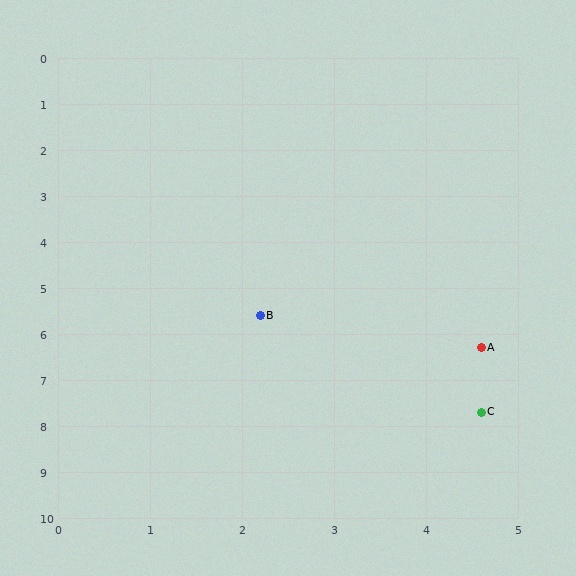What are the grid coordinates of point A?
Point A is at approximately (4.6, 6.3).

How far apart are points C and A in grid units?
Points C and A are about 1.4 grid units apart.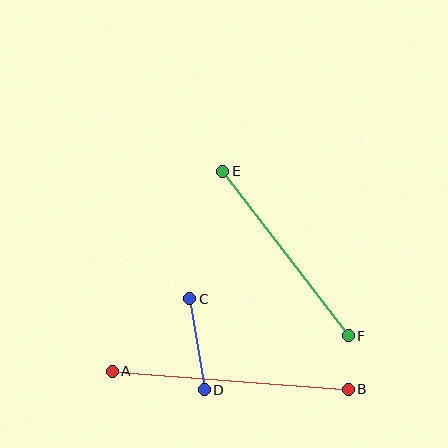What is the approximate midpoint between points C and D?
The midpoint is at approximately (197, 344) pixels.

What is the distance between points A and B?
The distance is approximately 237 pixels.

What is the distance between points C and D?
The distance is approximately 92 pixels.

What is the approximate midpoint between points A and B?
The midpoint is at approximately (230, 380) pixels.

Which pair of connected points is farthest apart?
Points A and B are farthest apart.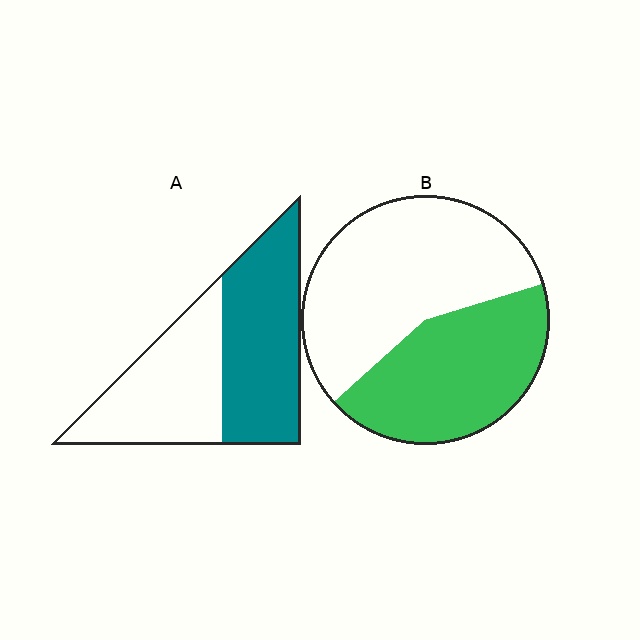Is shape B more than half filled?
No.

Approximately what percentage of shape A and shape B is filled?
A is approximately 55% and B is approximately 45%.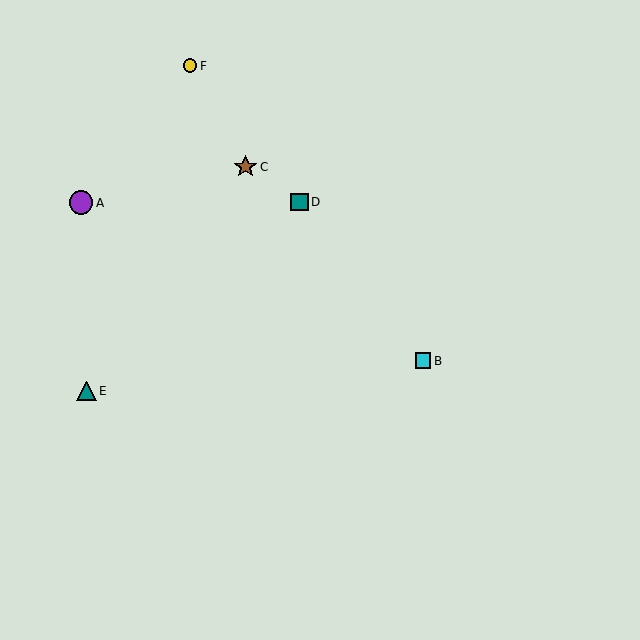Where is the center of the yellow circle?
The center of the yellow circle is at (190, 66).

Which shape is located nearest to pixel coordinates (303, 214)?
The teal square (labeled D) at (300, 202) is nearest to that location.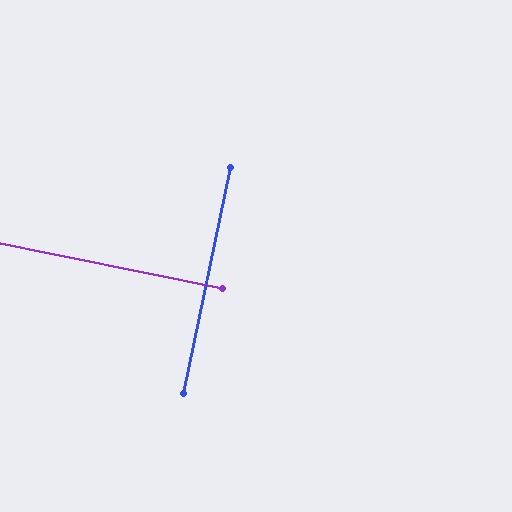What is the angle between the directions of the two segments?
Approximately 90 degrees.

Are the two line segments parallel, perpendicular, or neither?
Perpendicular — they meet at approximately 90°.